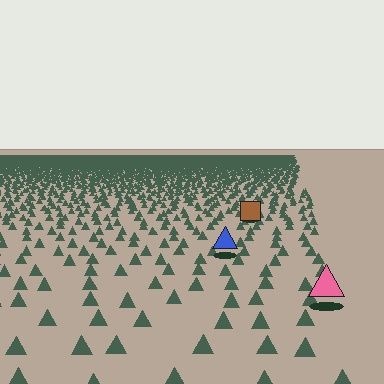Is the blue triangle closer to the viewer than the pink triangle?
No. The pink triangle is closer — you can tell from the texture gradient: the ground texture is coarser near it.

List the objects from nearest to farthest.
From nearest to farthest: the pink triangle, the blue triangle, the brown square.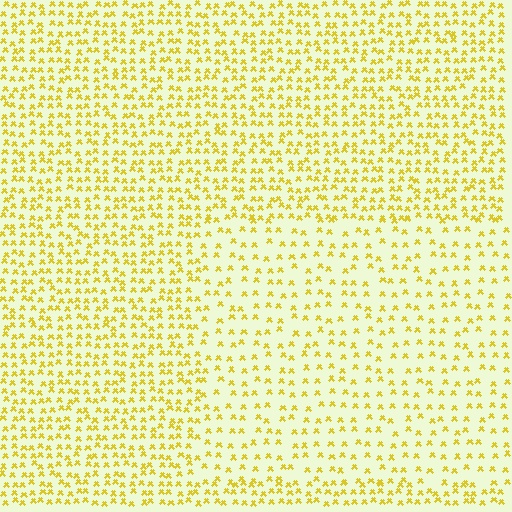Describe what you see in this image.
The image contains small yellow elements arranged at two different densities. A rectangle-shaped region is visible where the elements are less densely packed than the surrounding area.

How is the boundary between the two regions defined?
The boundary is defined by a change in element density (approximately 1.8x ratio). All elements are the same color, size, and shape.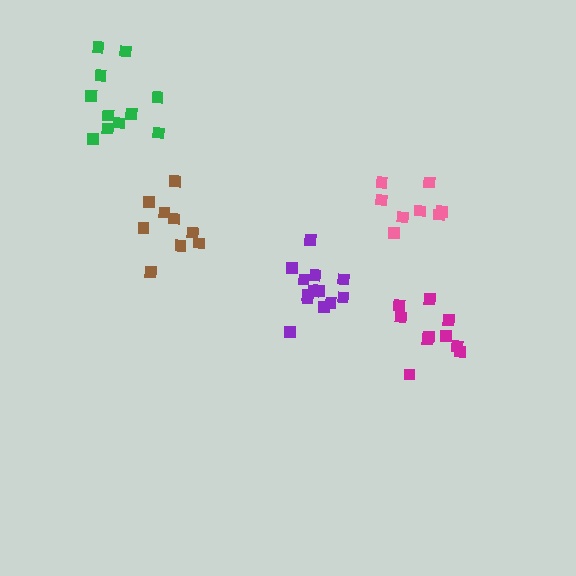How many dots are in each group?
Group 1: 11 dots, Group 2: 9 dots, Group 3: 10 dots, Group 4: 13 dots, Group 5: 8 dots (51 total).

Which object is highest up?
The green cluster is topmost.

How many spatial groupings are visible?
There are 5 spatial groupings.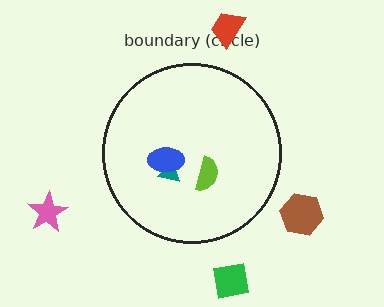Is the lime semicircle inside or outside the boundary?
Inside.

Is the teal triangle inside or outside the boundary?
Inside.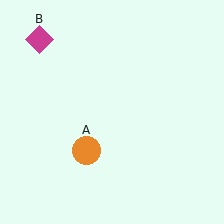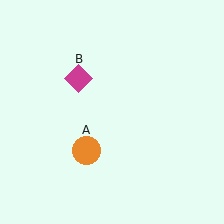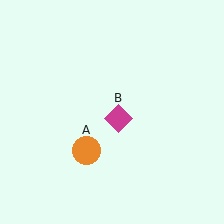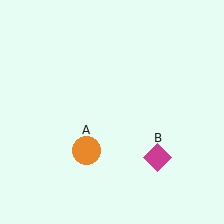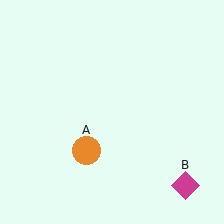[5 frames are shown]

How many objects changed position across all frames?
1 object changed position: magenta diamond (object B).